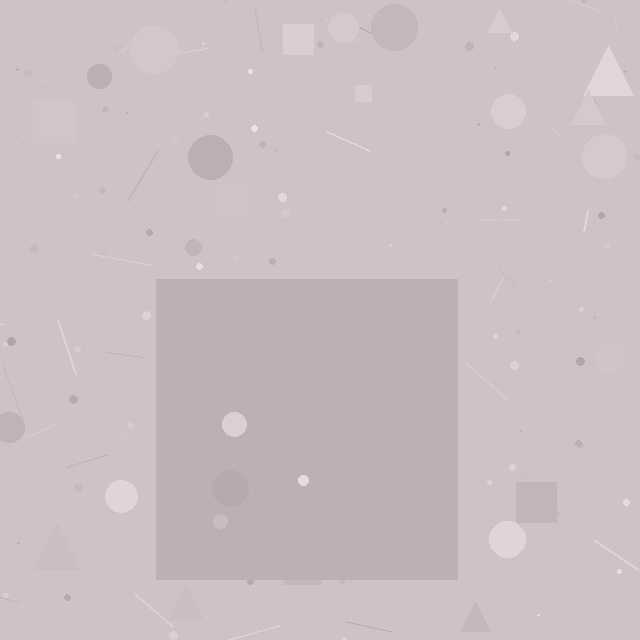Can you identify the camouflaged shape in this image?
The camouflaged shape is a square.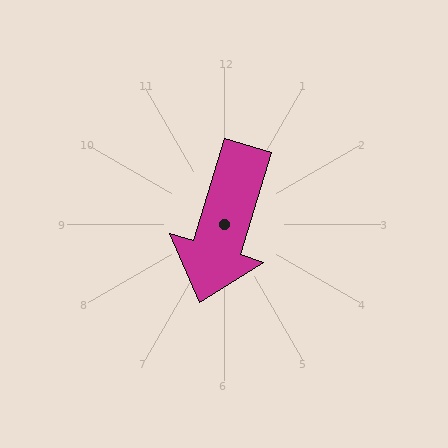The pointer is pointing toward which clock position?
Roughly 7 o'clock.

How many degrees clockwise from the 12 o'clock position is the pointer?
Approximately 197 degrees.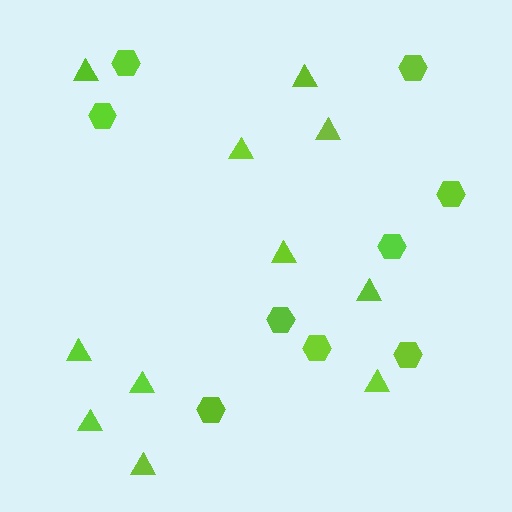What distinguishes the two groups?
There are 2 groups: one group of hexagons (9) and one group of triangles (11).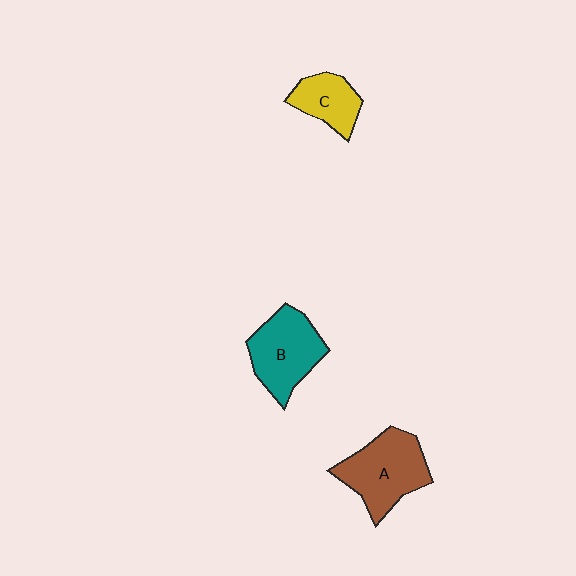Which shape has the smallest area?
Shape C (yellow).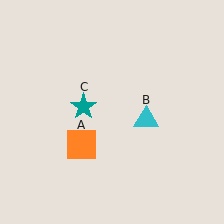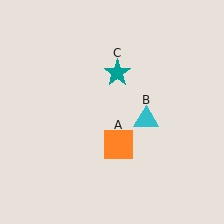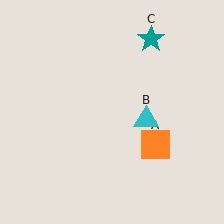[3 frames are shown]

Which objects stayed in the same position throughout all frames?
Cyan triangle (object B) remained stationary.